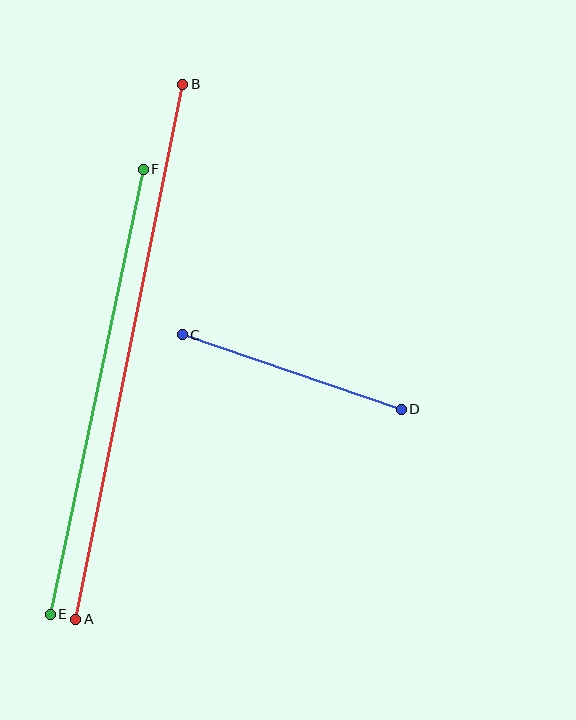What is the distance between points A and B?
The distance is approximately 545 pixels.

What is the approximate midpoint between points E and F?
The midpoint is at approximately (97, 392) pixels.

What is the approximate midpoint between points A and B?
The midpoint is at approximately (129, 352) pixels.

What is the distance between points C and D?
The distance is approximately 231 pixels.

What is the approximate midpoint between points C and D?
The midpoint is at approximately (292, 372) pixels.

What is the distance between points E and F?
The distance is approximately 455 pixels.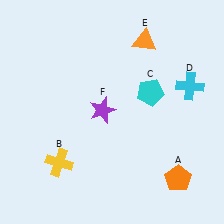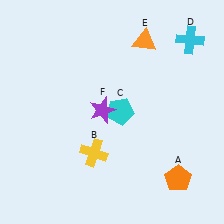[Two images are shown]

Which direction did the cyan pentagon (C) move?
The cyan pentagon (C) moved left.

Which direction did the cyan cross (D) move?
The cyan cross (D) moved up.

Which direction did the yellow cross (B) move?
The yellow cross (B) moved right.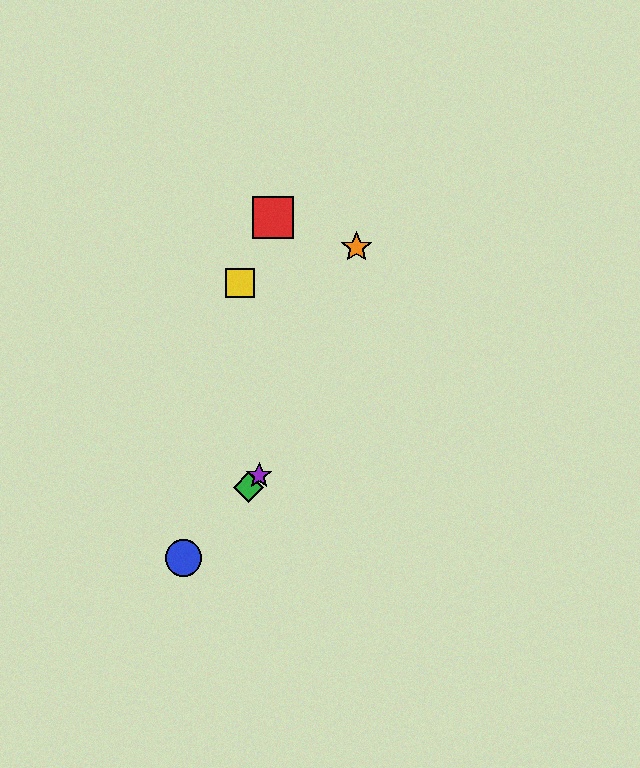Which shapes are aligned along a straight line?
The blue circle, the green diamond, the purple star are aligned along a straight line.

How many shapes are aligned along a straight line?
3 shapes (the blue circle, the green diamond, the purple star) are aligned along a straight line.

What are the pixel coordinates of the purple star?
The purple star is at (259, 476).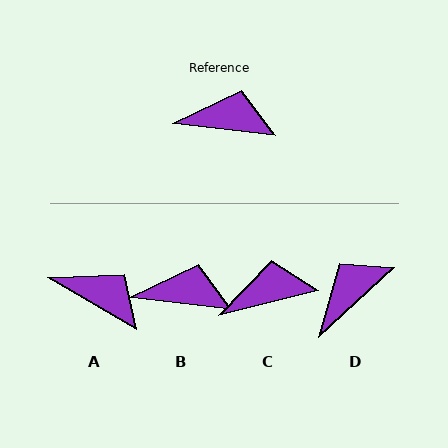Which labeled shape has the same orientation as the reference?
B.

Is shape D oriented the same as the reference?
No, it is off by about 49 degrees.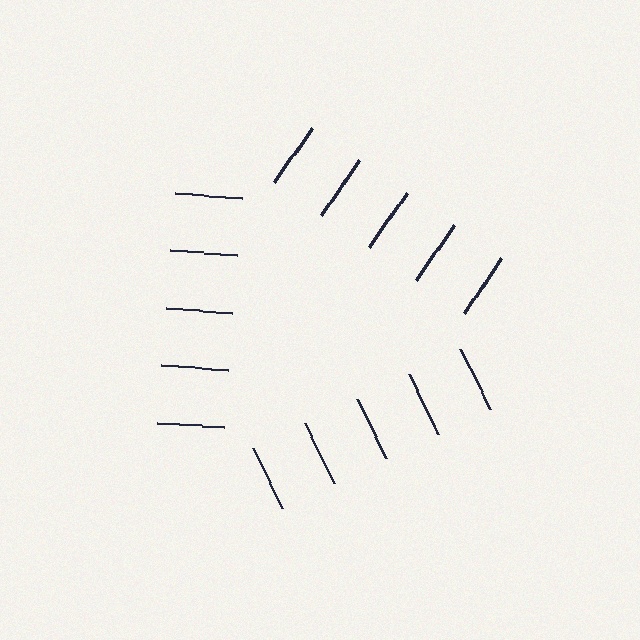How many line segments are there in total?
15 — 5 along each of the 3 edges.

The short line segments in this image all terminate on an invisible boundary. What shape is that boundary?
An illusory triangle — the line segments terminate on its edges but no continuous stroke is drawn.